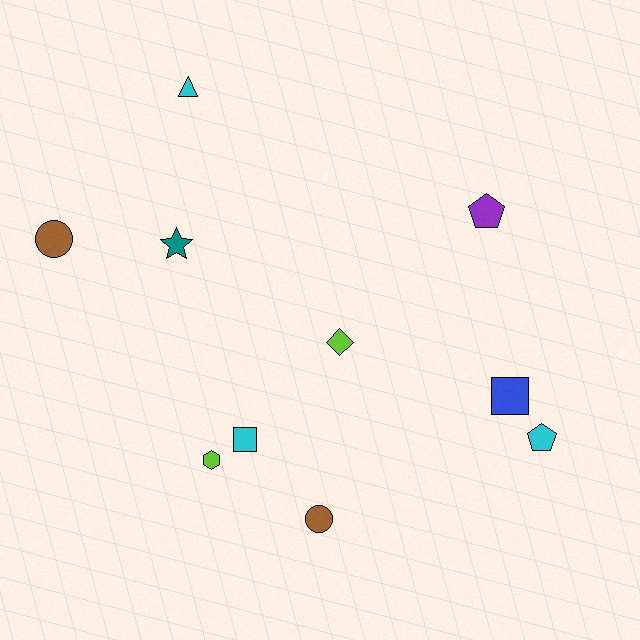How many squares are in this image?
There are 2 squares.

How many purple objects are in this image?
There is 1 purple object.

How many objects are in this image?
There are 10 objects.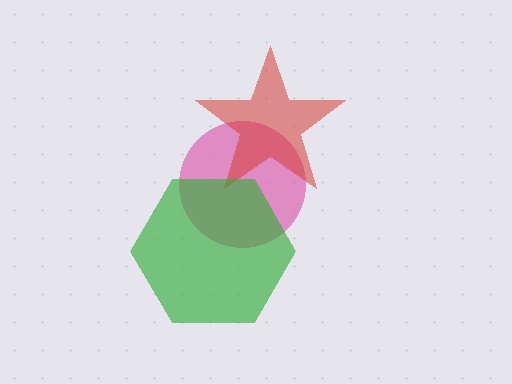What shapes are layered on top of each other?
The layered shapes are: a pink circle, a red star, a green hexagon.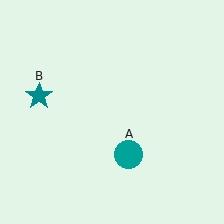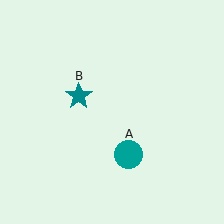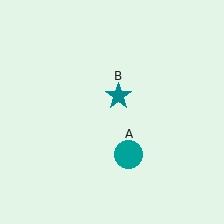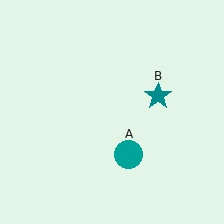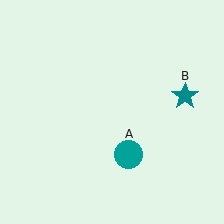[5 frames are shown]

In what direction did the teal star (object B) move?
The teal star (object B) moved right.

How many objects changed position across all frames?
1 object changed position: teal star (object B).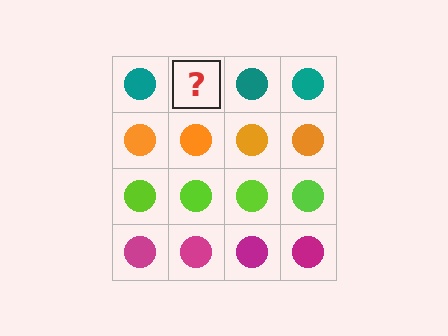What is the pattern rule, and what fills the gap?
The rule is that each row has a consistent color. The gap should be filled with a teal circle.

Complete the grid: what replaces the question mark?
The question mark should be replaced with a teal circle.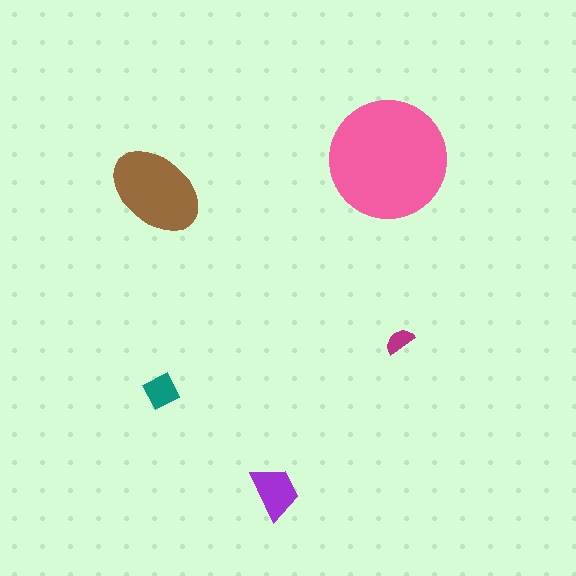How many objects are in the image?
There are 5 objects in the image.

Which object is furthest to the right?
The magenta semicircle is rightmost.